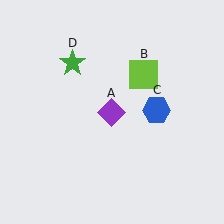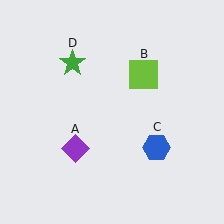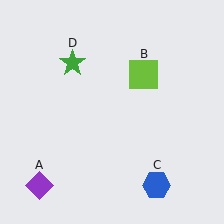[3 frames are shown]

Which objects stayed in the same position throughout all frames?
Lime square (object B) and green star (object D) remained stationary.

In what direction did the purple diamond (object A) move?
The purple diamond (object A) moved down and to the left.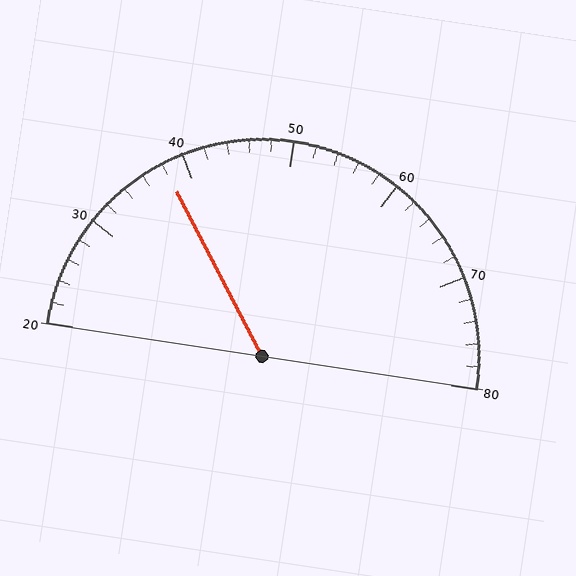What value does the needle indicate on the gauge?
The needle indicates approximately 38.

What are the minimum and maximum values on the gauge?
The gauge ranges from 20 to 80.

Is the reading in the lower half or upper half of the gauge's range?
The reading is in the lower half of the range (20 to 80).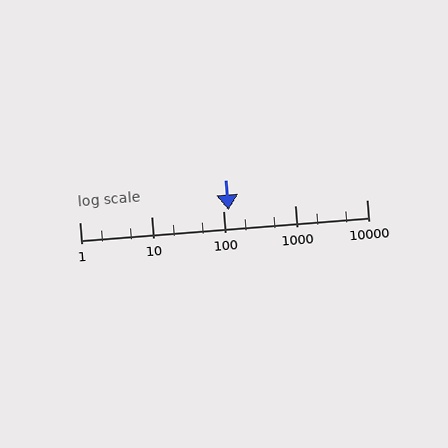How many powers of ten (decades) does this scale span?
The scale spans 4 decades, from 1 to 10000.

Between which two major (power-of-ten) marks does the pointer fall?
The pointer is between 100 and 1000.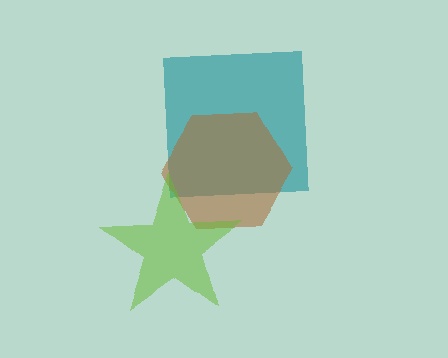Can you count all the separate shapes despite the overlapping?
Yes, there are 3 separate shapes.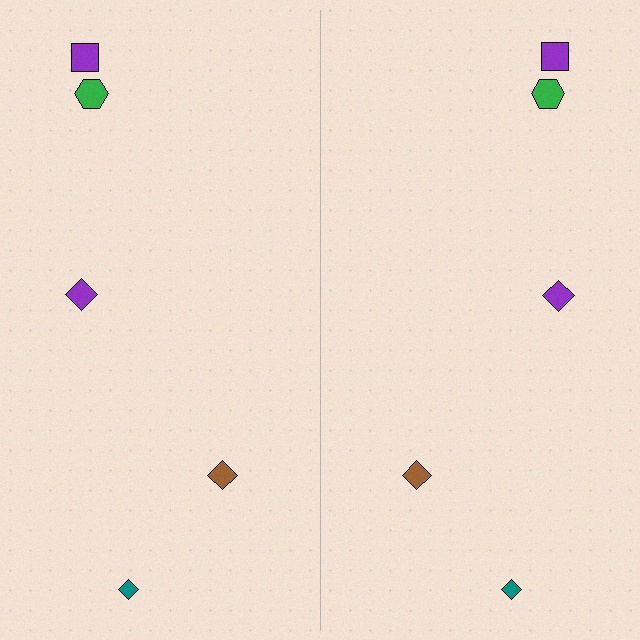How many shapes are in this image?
There are 10 shapes in this image.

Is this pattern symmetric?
Yes, this pattern has bilateral (reflection) symmetry.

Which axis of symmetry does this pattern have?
The pattern has a vertical axis of symmetry running through the center of the image.